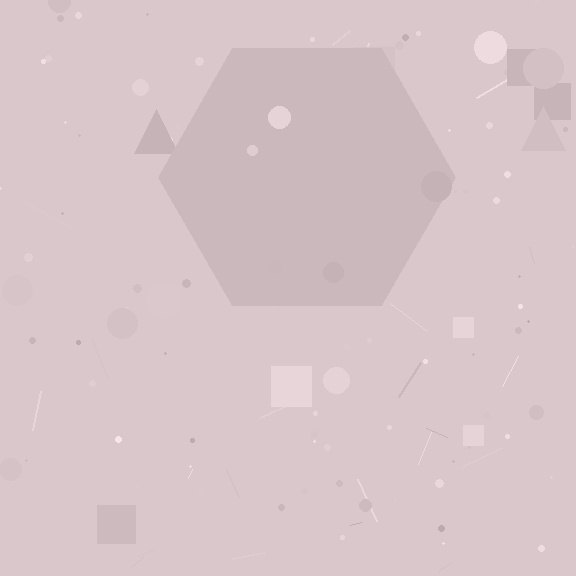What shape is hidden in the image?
A hexagon is hidden in the image.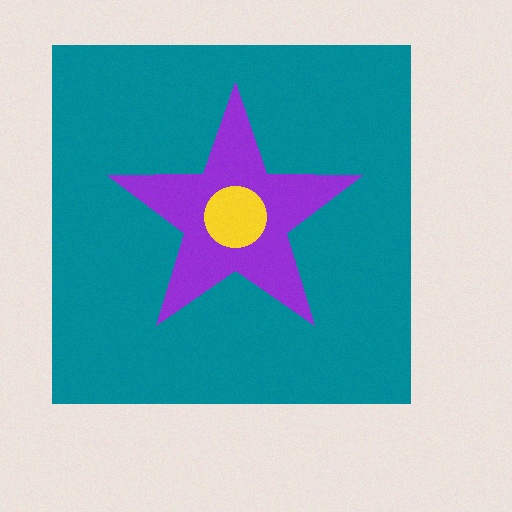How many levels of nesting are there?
3.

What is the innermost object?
The yellow circle.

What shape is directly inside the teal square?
The purple star.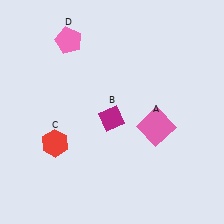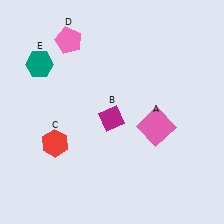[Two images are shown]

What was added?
A teal hexagon (E) was added in Image 2.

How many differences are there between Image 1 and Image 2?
There is 1 difference between the two images.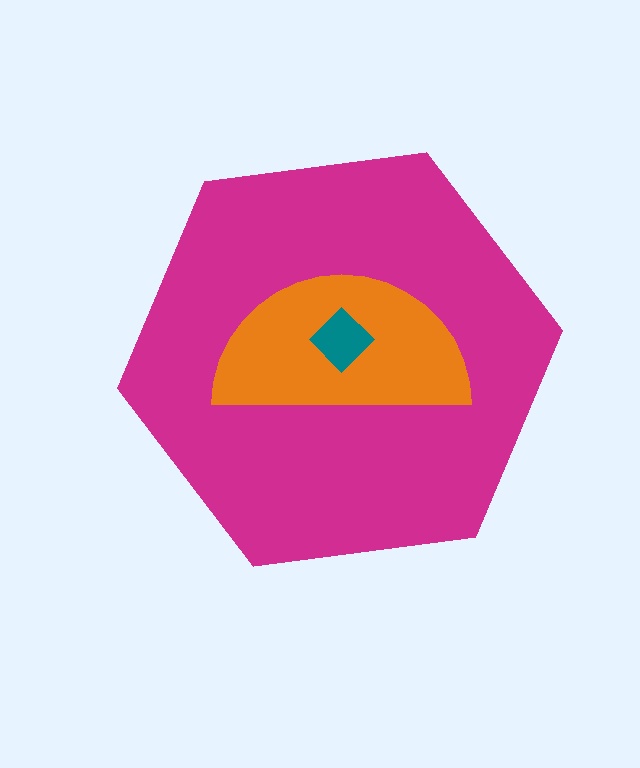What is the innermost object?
The teal diamond.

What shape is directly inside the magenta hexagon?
The orange semicircle.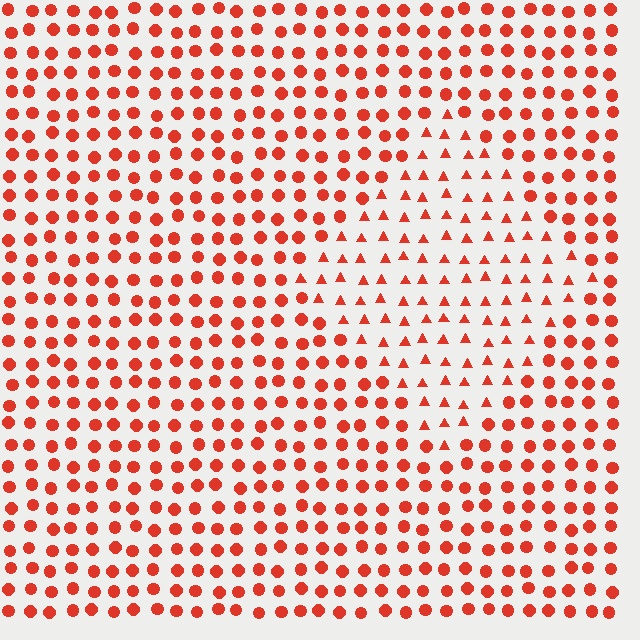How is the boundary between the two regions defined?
The boundary is defined by a change in element shape: triangles inside vs. circles outside. All elements share the same color and spacing.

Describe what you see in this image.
The image is filled with small red elements arranged in a uniform grid. A diamond-shaped region contains triangles, while the surrounding area contains circles. The boundary is defined purely by the change in element shape.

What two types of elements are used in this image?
The image uses triangles inside the diamond region and circles outside it.